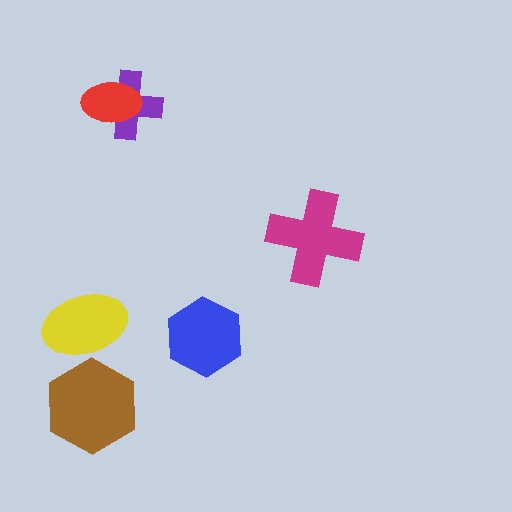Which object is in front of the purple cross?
The red ellipse is in front of the purple cross.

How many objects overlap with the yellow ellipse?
1 object overlaps with the yellow ellipse.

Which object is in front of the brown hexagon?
The yellow ellipse is in front of the brown hexagon.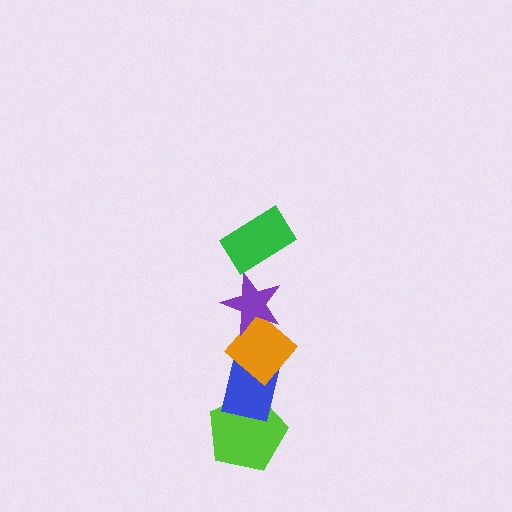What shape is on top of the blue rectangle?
The orange diamond is on top of the blue rectangle.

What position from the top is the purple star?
The purple star is 2nd from the top.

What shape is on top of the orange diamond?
The purple star is on top of the orange diamond.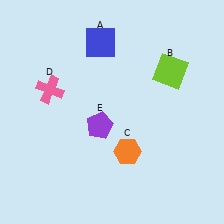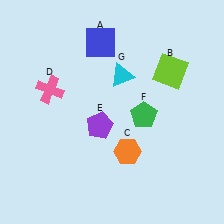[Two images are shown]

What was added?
A green pentagon (F), a cyan triangle (G) were added in Image 2.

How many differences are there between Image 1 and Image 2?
There are 2 differences between the two images.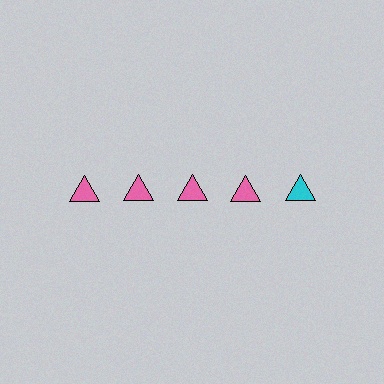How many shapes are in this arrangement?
There are 5 shapes arranged in a grid pattern.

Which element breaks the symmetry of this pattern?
The cyan triangle in the top row, rightmost column breaks the symmetry. All other shapes are pink triangles.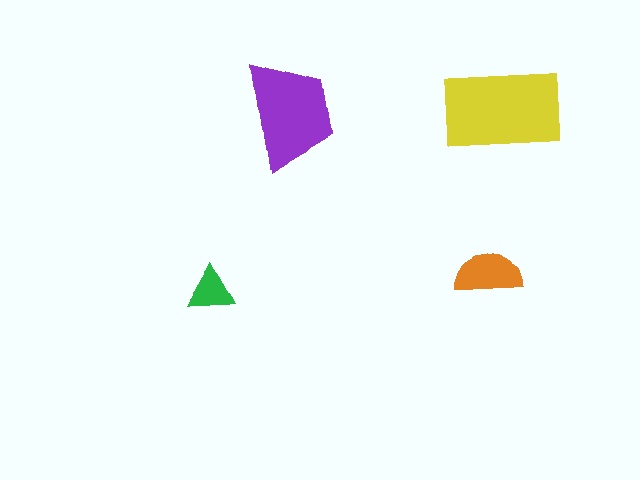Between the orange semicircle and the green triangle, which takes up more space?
The orange semicircle.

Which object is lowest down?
The green triangle is bottommost.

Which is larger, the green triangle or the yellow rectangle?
The yellow rectangle.